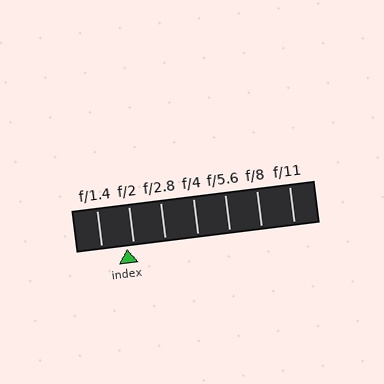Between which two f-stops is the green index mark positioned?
The index mark is between f/1.4 and f/2.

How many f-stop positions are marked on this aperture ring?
There are 7 f-stop positions marked.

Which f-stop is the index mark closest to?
The index mark is closest to f/2.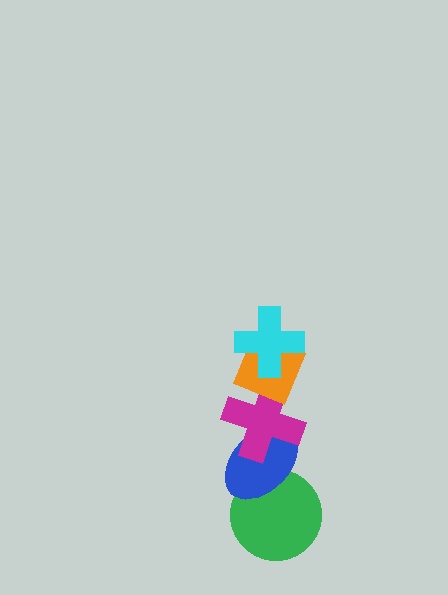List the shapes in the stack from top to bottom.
From top to bottom: the cyan cross, the orange diamond, the magenta cross, the blue ellipse, the green circle.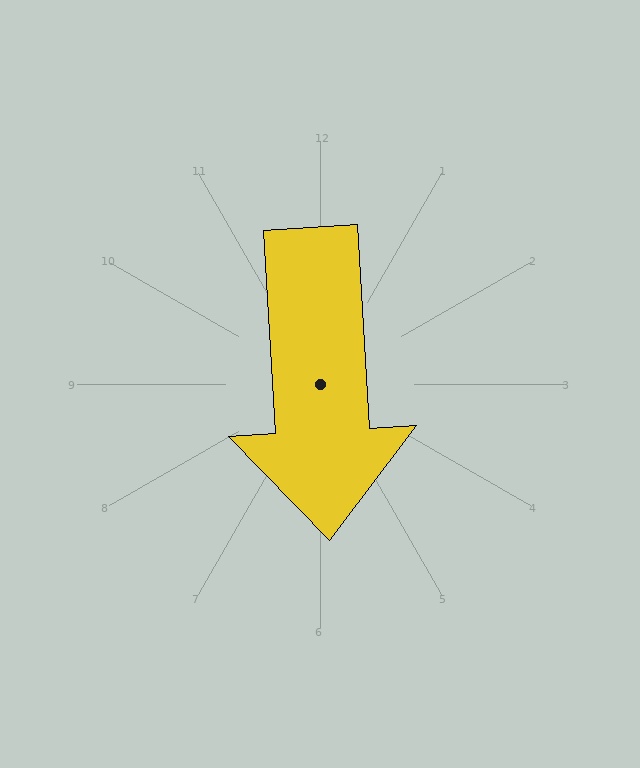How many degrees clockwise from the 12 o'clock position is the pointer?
Approximately 177 degrees.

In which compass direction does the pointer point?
South.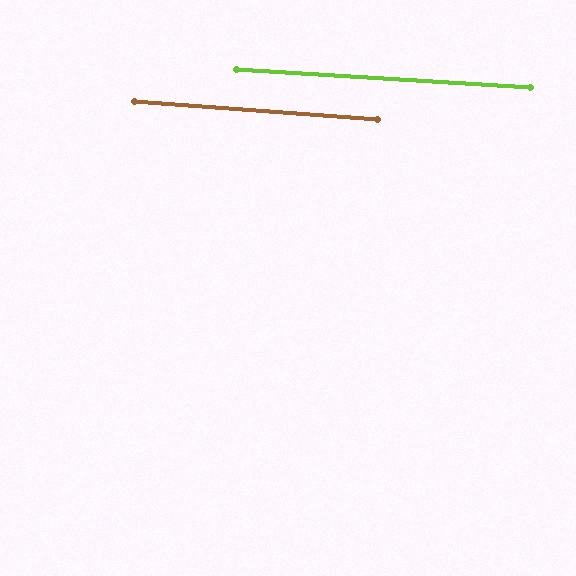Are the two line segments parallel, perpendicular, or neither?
Parallel — their directions differ by only 0.6°.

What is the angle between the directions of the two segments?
Approximately 1 degree.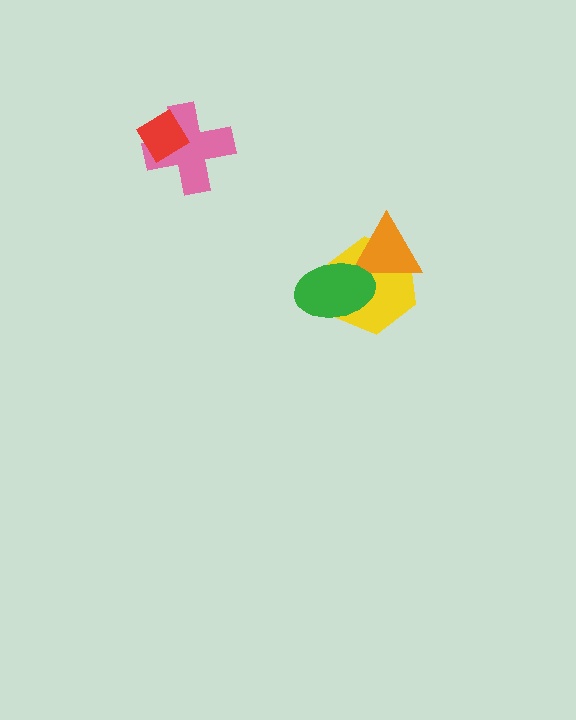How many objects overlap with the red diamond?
1 object overlaps with the red diamond.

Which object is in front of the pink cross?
The red diamond is in front of the pink cross.